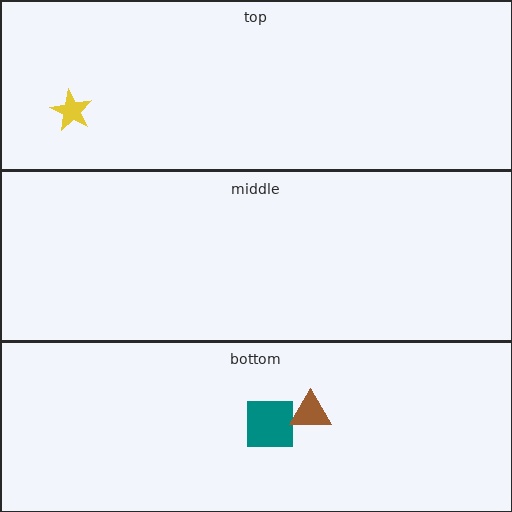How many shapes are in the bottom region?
2.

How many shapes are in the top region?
1.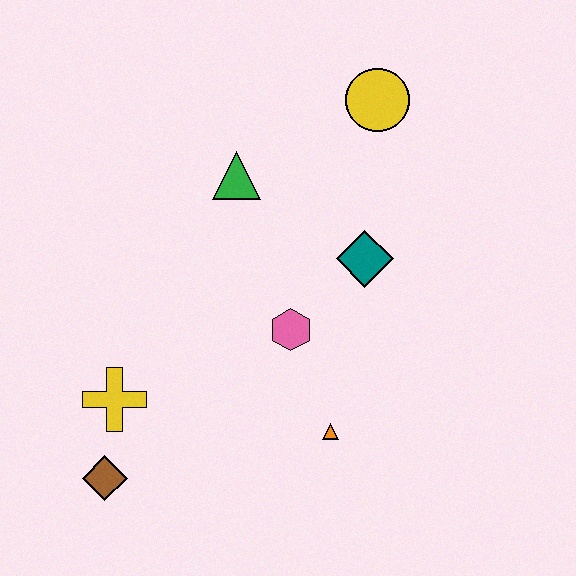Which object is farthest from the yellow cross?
The yellow circle is farthest from the yellow cross.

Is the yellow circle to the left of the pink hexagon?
No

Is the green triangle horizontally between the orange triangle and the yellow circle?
No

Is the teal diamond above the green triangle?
No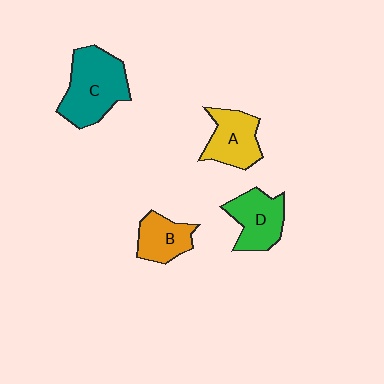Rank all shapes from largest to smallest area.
From largest to smallest: C (teal), D (green), A (yellow), B (orange).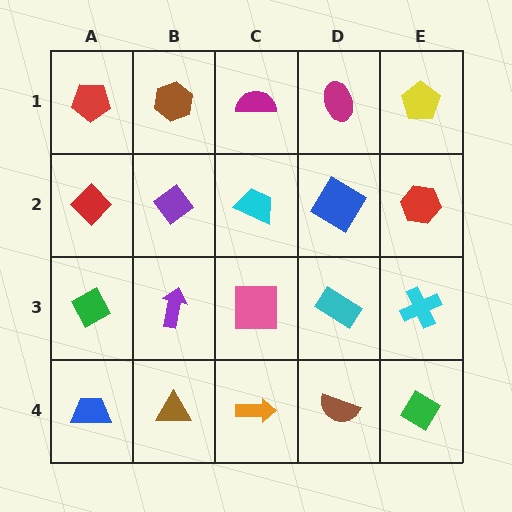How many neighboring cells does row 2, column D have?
4.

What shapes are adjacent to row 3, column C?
A cyan trapezoid (row 2, column C), an orange arrow (row 4, column C), a purple arrow (row 3, column B), a cyan rectangle (row 3, column D).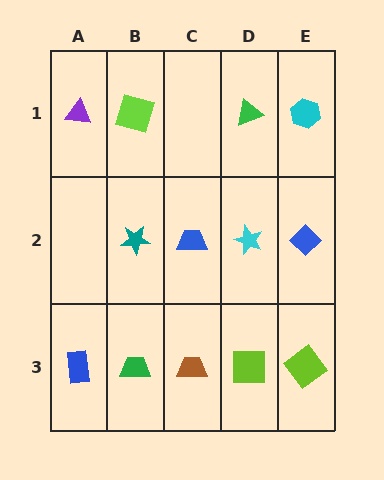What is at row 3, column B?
A green trapezoid.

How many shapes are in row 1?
4 shapes.